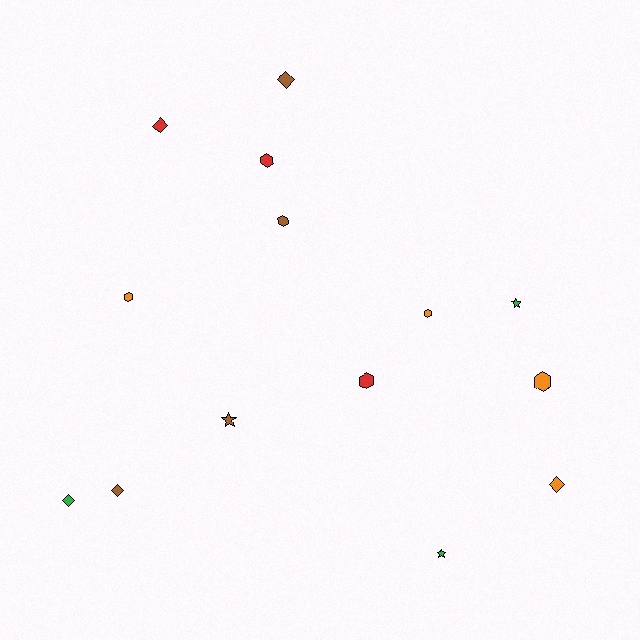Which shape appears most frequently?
Hexagon, with 6 objects.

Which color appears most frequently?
Orange, with 4 objects.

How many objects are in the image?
There are 14 objects.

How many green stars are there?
There are 2 green stars.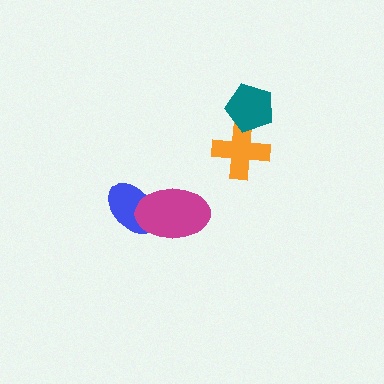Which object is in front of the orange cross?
The teal pentagon is in front of the orange cross.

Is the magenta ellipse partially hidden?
No, no other shape covers it.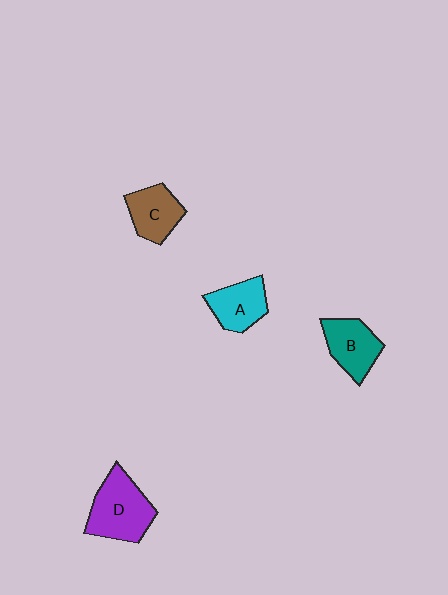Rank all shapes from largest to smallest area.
From largest to smallest: D (purple), B (teal), A (cyan), C (brown).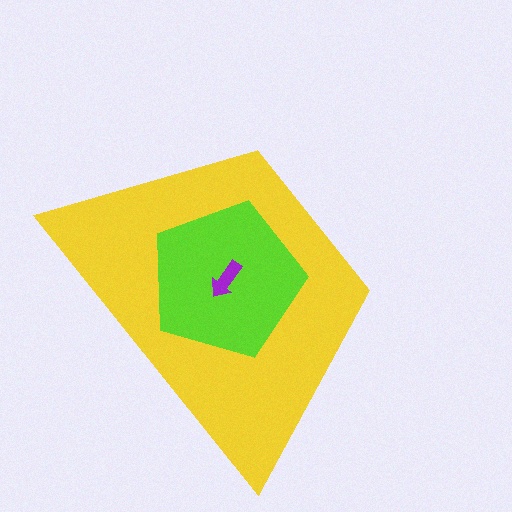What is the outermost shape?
The yellow trapezoid.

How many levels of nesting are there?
3.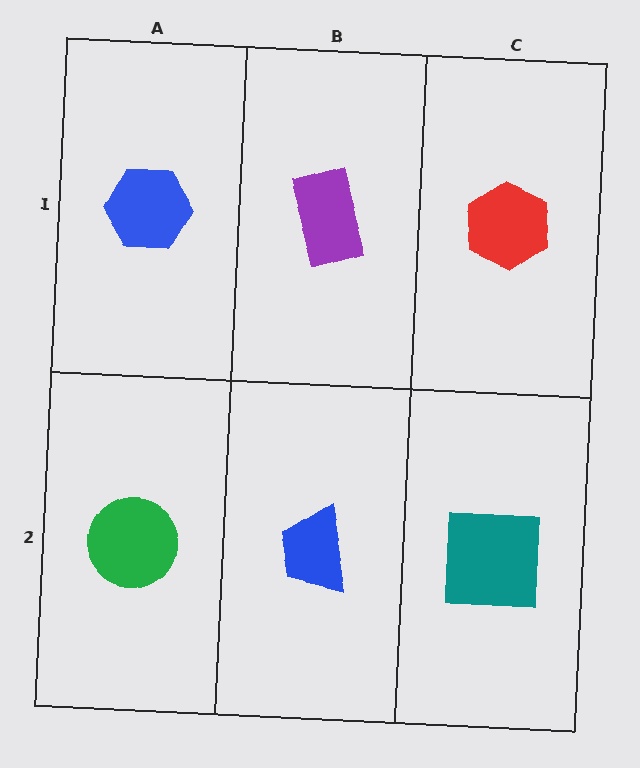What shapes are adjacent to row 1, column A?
A green circle (row 2, column A), a purple rectangle (row 1, column B).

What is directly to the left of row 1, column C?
A purple rectangle.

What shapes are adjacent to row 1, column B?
A blue trapezoid (row 2, column B), a blue hexagon (row 1, column A), a red hexagon (row 1, column C).